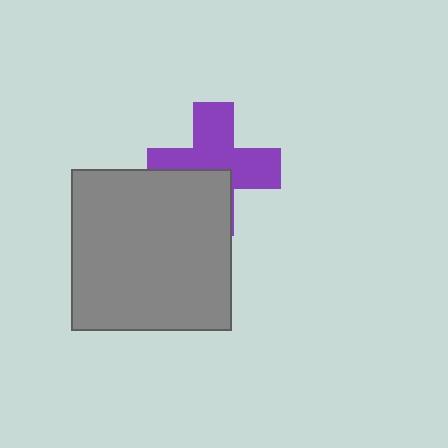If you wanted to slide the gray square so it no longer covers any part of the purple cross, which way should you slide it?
Slide it down — that is the most direct way to separate the two shapes.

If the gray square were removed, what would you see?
You would see the complete purple cross.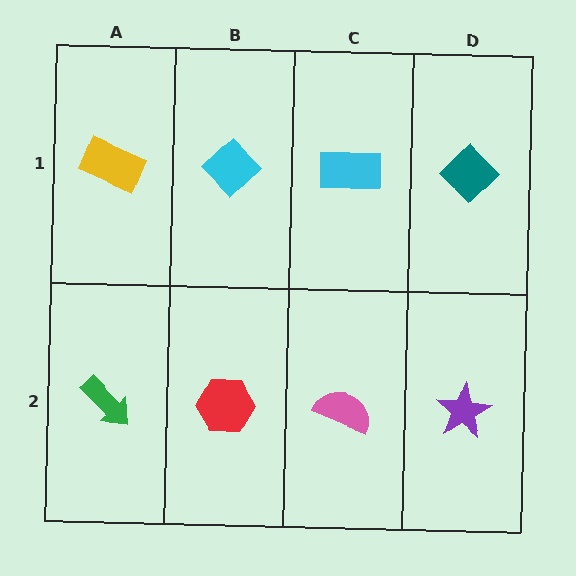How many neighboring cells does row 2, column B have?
3.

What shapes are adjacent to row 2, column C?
A cyan rectangle (row 1, column C), a red hexagon (row 2, column B), a purple star (row 2, column D).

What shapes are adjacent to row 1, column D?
A purple star (row 2, column D), a cyan rectangle (row 1, column C).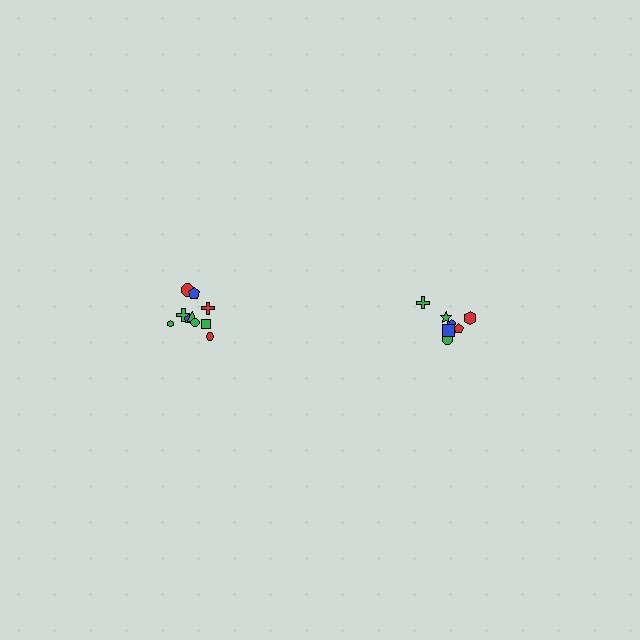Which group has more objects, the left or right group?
The left group.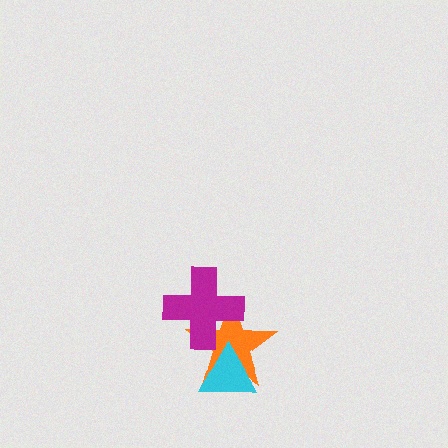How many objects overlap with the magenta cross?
1 object overlaps with the magenta cross.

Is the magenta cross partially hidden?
No, no other shape covers it.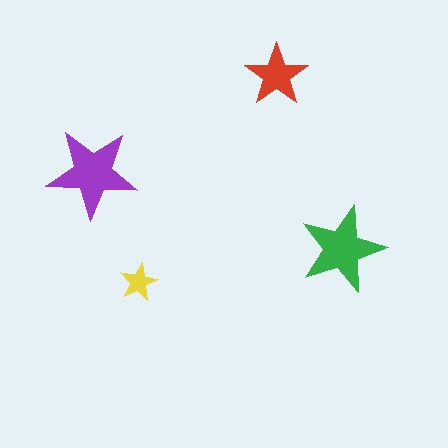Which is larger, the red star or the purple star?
The purple one.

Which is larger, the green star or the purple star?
The purple one.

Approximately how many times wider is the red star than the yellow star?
About 1.5 times wider.